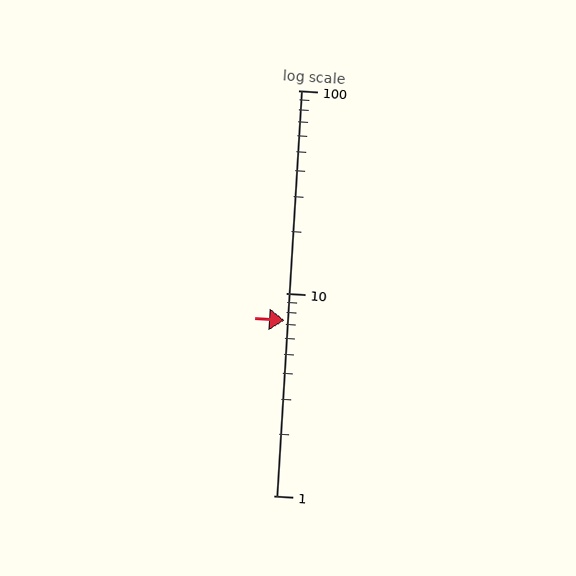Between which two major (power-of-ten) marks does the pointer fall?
The pointer is between 1 and 10.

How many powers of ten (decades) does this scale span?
The scale spans 2 decades, from 1 to 100.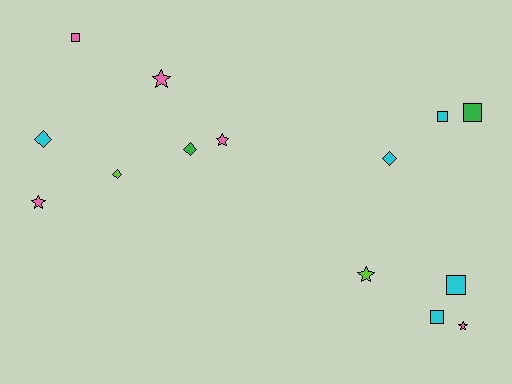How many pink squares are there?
There is 1 pink square.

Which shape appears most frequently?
Square, with 5 objects.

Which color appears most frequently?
Pink, with 5 objects.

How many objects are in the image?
There are 14 objects.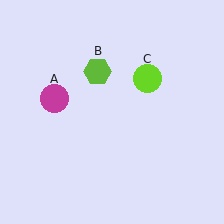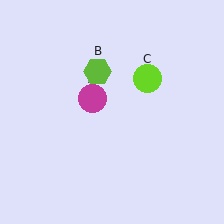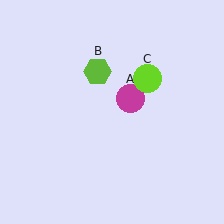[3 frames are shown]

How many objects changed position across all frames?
1 object changed position: magenta circle (object A).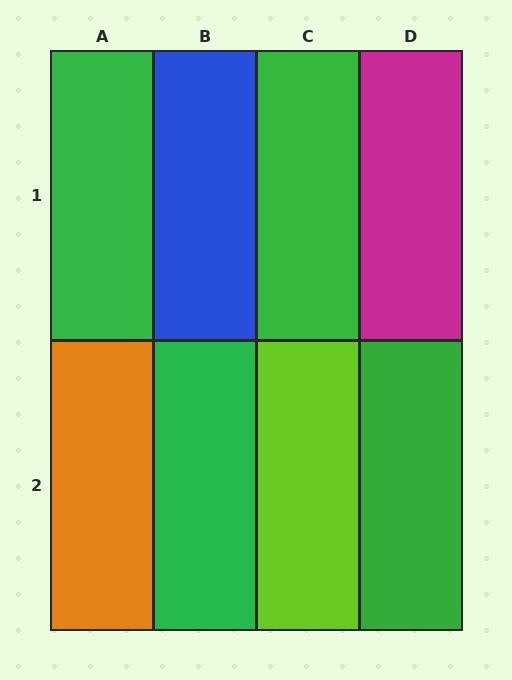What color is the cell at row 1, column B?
Blue.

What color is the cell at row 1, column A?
Green.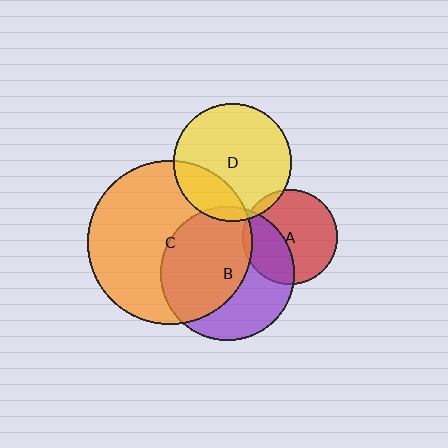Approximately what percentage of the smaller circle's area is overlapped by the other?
Approximately 5%.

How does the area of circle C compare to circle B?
Approximately 1.5 times.